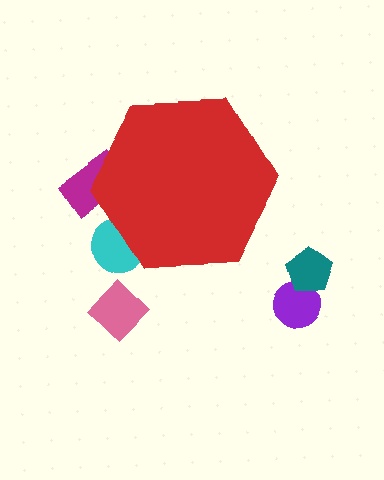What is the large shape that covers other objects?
A red hexagon.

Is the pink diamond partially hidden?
No, the pink diamond is fully visible.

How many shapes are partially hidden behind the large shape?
2 shapes are partially hidden.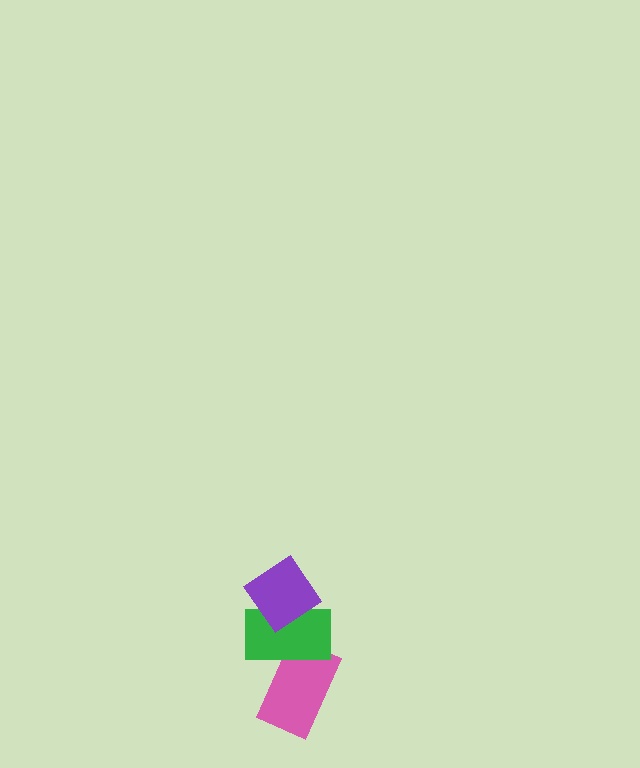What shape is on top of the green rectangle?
The purple diamond is on top of the green rectangle.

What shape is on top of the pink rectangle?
The green rectangle is on top of the pink rectangle.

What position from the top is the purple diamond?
The purple diamond is 1st from the top.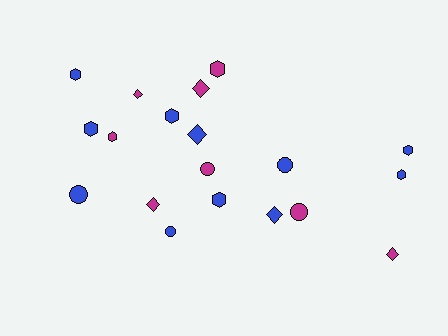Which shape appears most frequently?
Hexagon, with 8 objects.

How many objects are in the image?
There are 19 objects.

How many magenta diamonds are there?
There are 4 magenta diamonds.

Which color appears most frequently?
Blue, with 11 objects.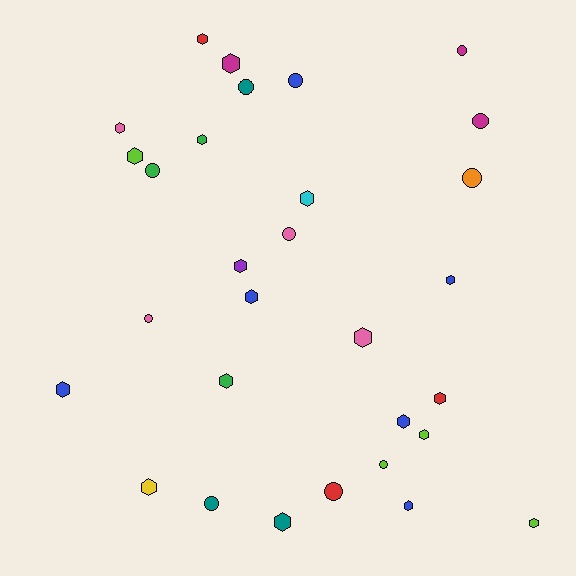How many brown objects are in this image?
There are no brown objects.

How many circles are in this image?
There are 11 circles.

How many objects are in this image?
There are 30 objects.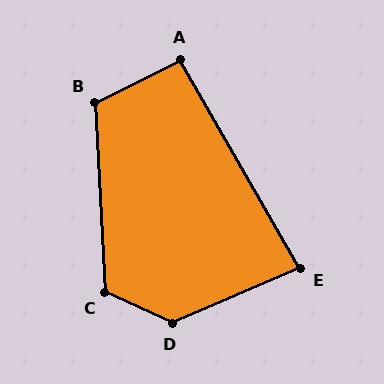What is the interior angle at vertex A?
Approximately 94 degrees (approximately right).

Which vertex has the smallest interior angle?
E, at approximately 83 degrees.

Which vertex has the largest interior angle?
D, at approximately 132 degrees.